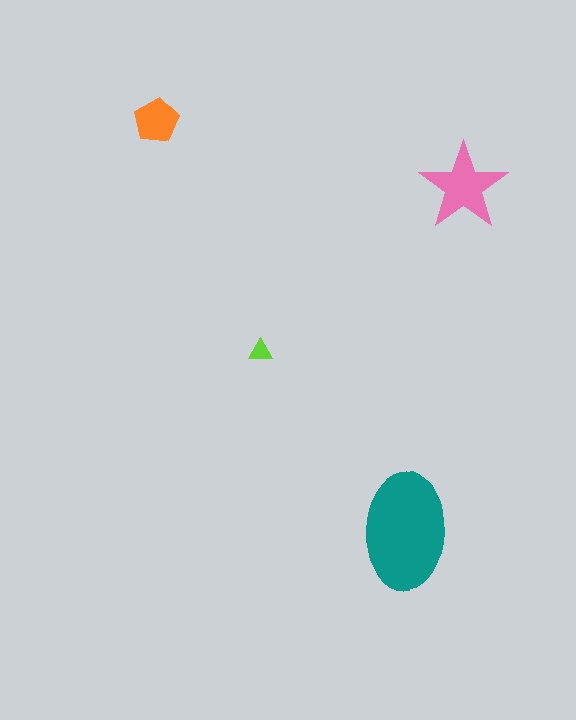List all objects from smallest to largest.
The lime triangle, the orange pentagon, the pink star, the teal ellipse.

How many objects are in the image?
There are 4 objects in the image.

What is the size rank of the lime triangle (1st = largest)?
4th.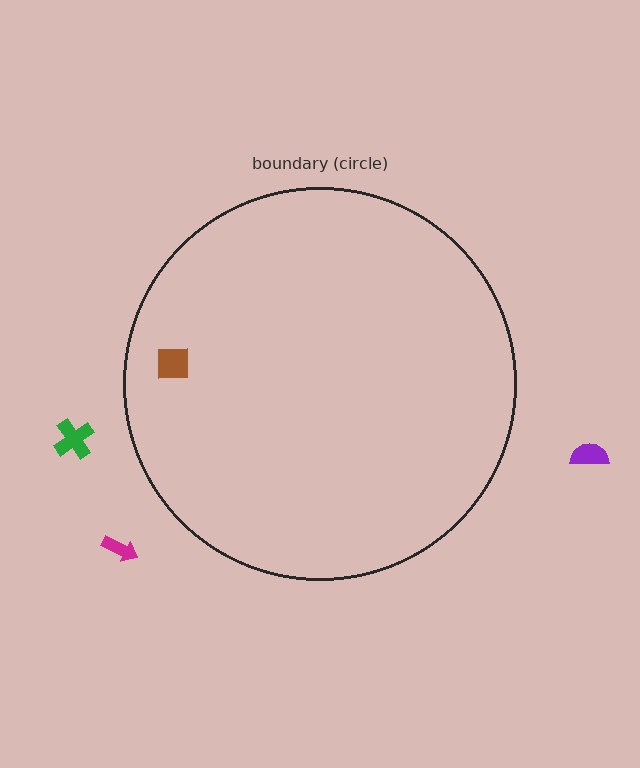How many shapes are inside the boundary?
1 inside, 3 outside.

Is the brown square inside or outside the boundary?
Inside.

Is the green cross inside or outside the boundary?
Outside.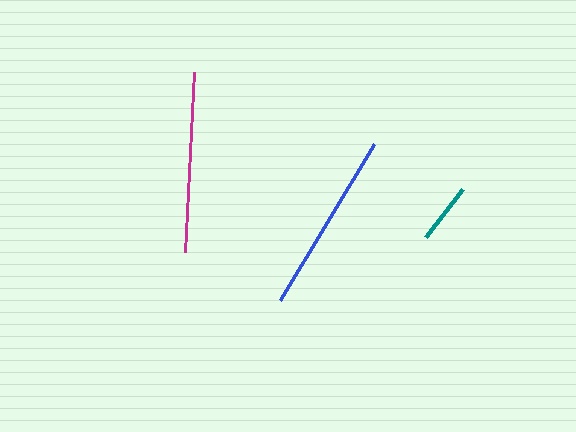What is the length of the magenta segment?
The magenta segment is approximately 180 pixels long.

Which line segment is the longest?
The blue line is the longest at approximately 181 pixels.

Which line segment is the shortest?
The teal line is the shortest at approximately 61 pixels.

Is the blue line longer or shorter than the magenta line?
The blue line is longer than the magenta line.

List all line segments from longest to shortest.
From longest to shortest: blue, magenta, teal.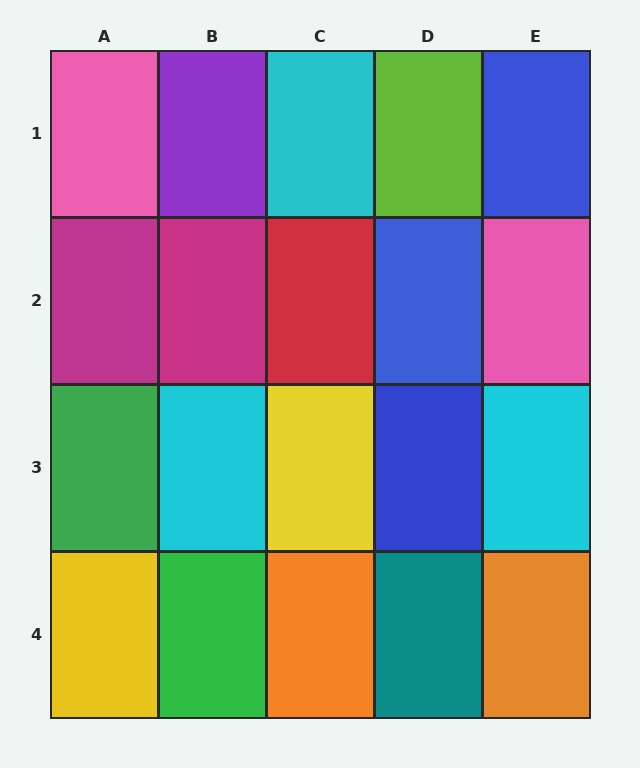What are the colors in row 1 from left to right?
Pink, purple, cyan, lime, blue.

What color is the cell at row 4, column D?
Teal.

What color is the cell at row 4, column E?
Orange.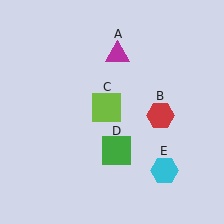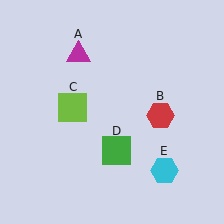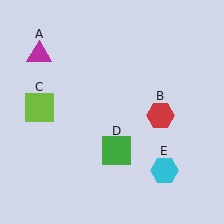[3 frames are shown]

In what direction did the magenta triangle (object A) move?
The magenta triangle (object A) moved left.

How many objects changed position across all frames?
2 objects changed position: magenta triangle (object A), lime square (object C).